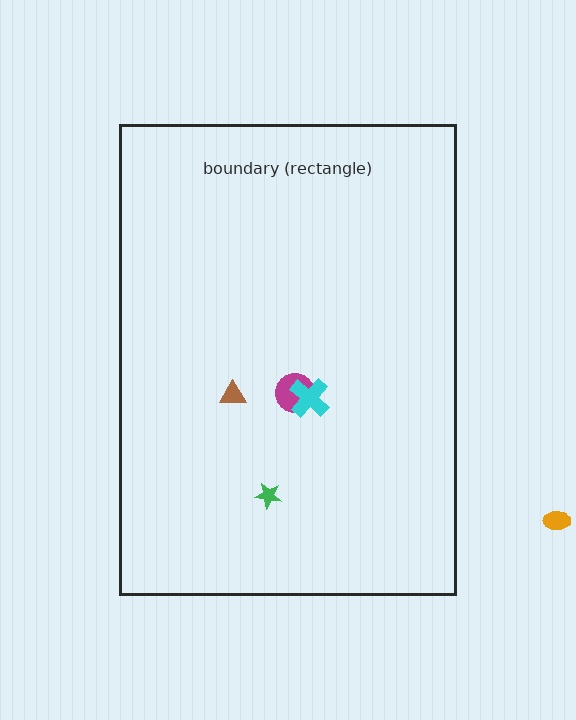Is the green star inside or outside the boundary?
Inside.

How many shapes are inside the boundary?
4 inside, 1 outside.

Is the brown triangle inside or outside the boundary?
Inside.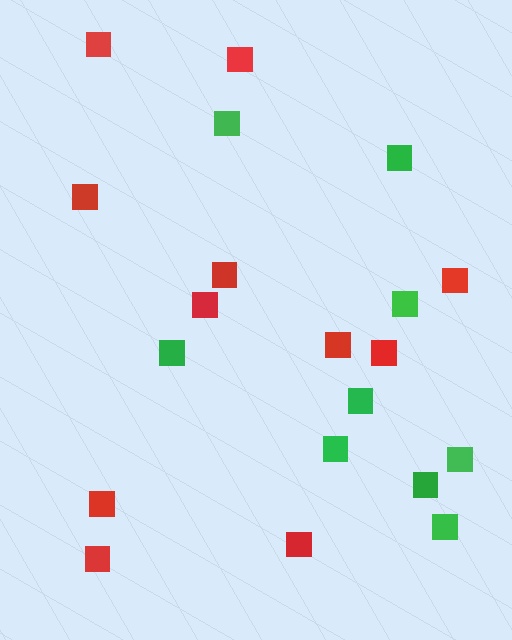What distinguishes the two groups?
There are 2 groups: one group of green squares (9) and one group of red squares (11).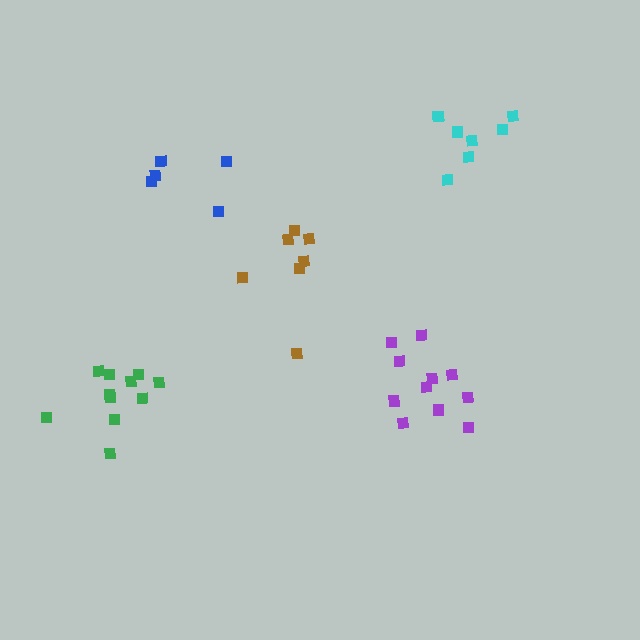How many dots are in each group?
Group 1: 5 dots, Group 2: 11 dots, Group 3: 7 dots, Group 4: 7 dots, Group 5: 11 dots (41 total).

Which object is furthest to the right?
The cyan cluster is rightmost.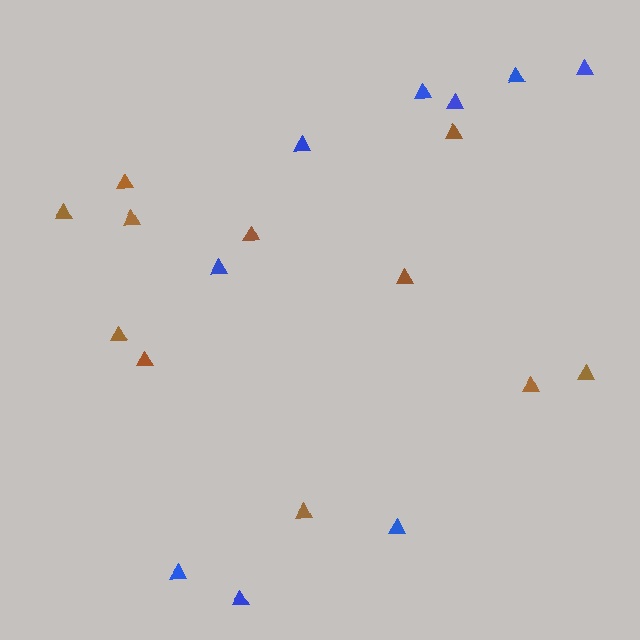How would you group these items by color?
There are 2 groups: one group of brown triangles (11) and one group of blue triangles (9).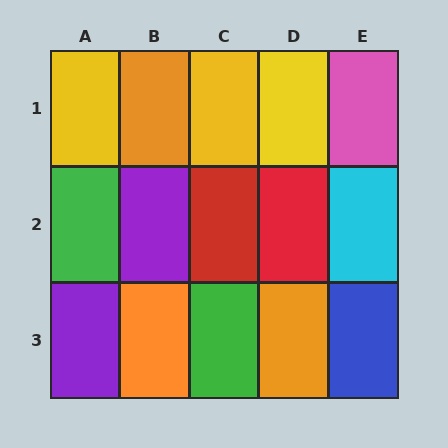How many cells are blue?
1 cell is blue.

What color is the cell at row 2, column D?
Red.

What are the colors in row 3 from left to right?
Purple, orange, green, orange, blue.